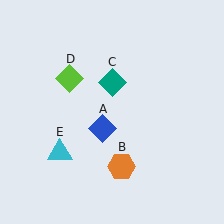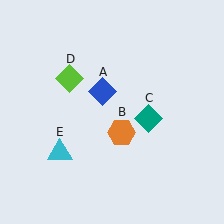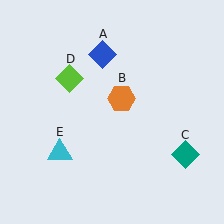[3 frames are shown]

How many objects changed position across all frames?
3 objects changed position: blue diamond (object A), orange hexagon (object B), teal diamond (object C).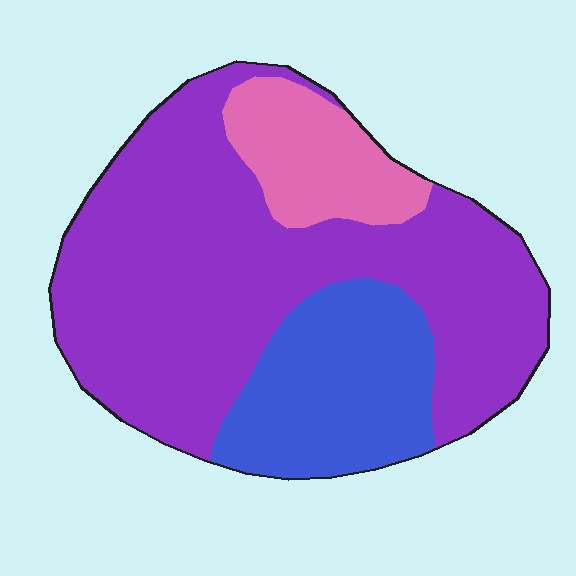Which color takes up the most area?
Purple, at roughly 65%.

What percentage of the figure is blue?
Blue takes up between a sixth and a third of the figure.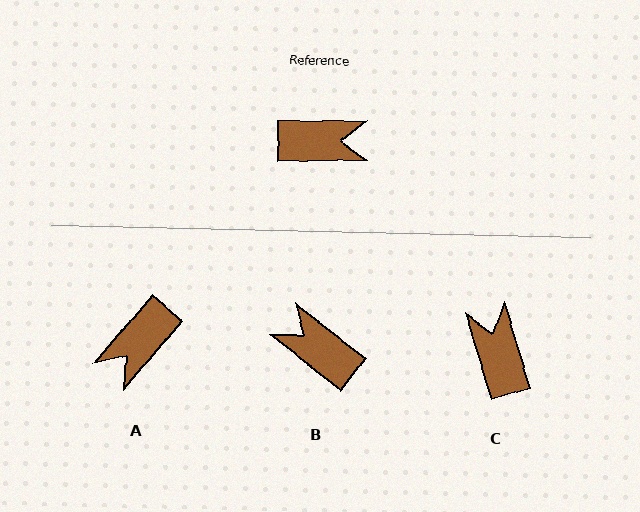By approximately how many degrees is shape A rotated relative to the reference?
Approximately 131 degrees clockwise.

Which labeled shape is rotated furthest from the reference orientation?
B, about 142 degrees away.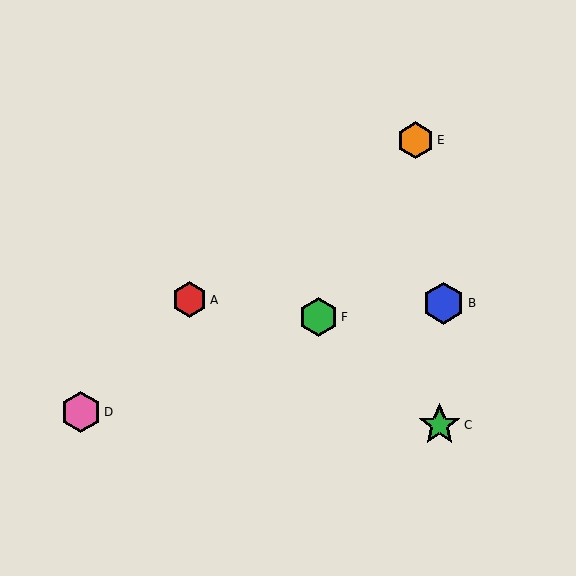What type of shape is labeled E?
Shape E is an orange hexagon.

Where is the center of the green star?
The center of the green star is at (440, 425).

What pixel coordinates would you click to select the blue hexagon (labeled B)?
Click at (443, 303) to select the blue hexagon B.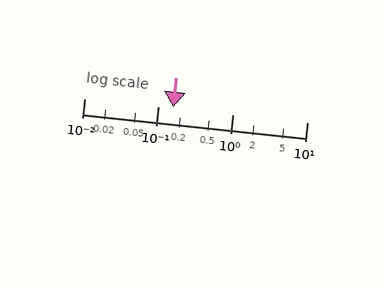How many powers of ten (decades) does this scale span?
The scale spans 3 decades, from 0.01 to 10.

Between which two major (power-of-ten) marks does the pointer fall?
The pointer is between 0.1 and 1.